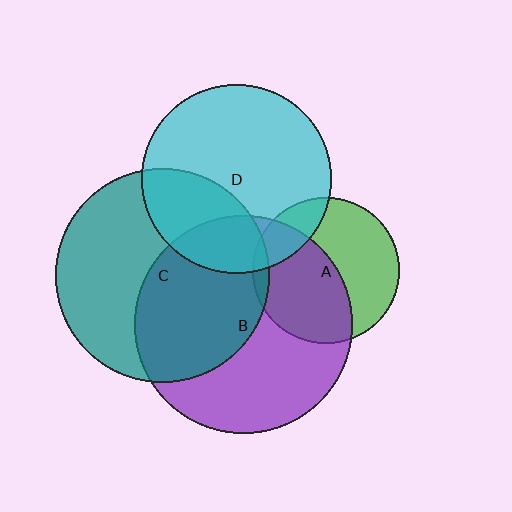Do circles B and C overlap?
Yes.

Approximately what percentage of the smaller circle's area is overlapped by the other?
Approximately 45%.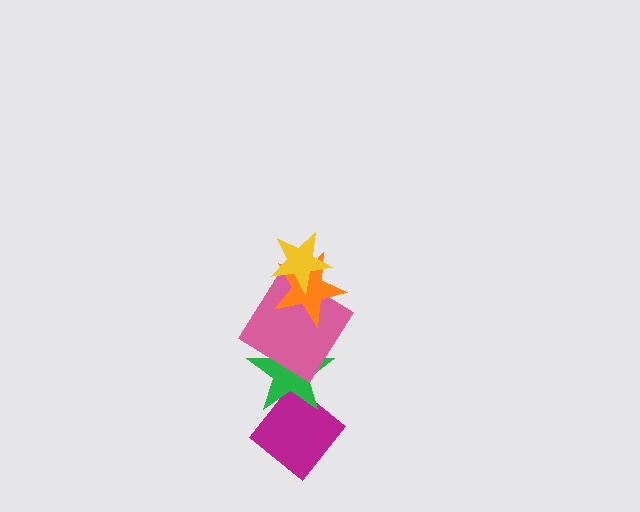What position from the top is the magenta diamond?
The magenta diamond is 5th from the top.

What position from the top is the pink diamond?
The pink diamond is 3rd from the top.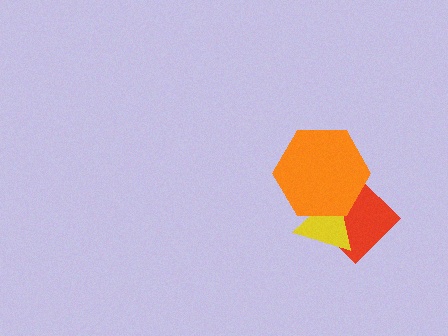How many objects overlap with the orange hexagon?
2 objects overlap with the orange hexagon.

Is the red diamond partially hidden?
Yes, it is partially covered by another shape.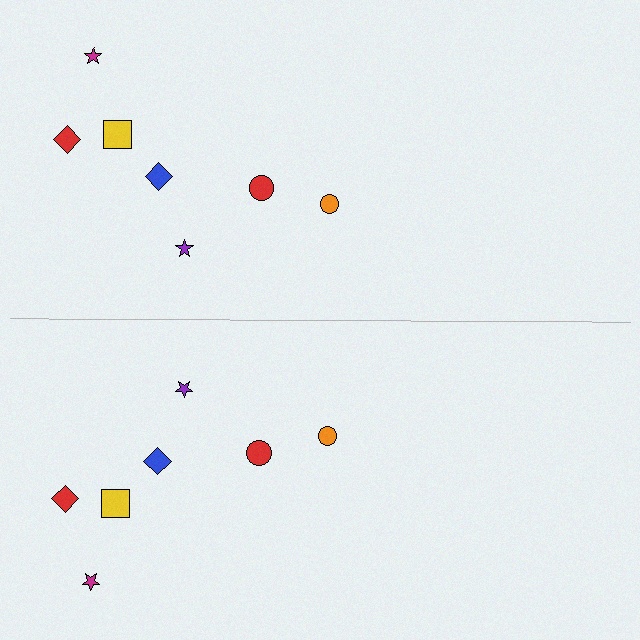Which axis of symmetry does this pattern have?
The pattern has a horizontal axis of symmetry running through the center of the image.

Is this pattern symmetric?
Yes, this pattern has bilateral (reflection) symmetry.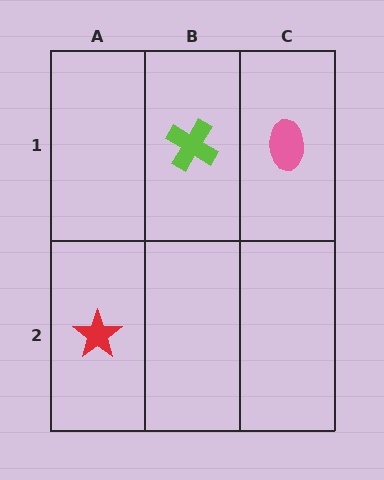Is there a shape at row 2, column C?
No, that cell is empty.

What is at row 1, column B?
A lime cross.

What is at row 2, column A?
A red star.